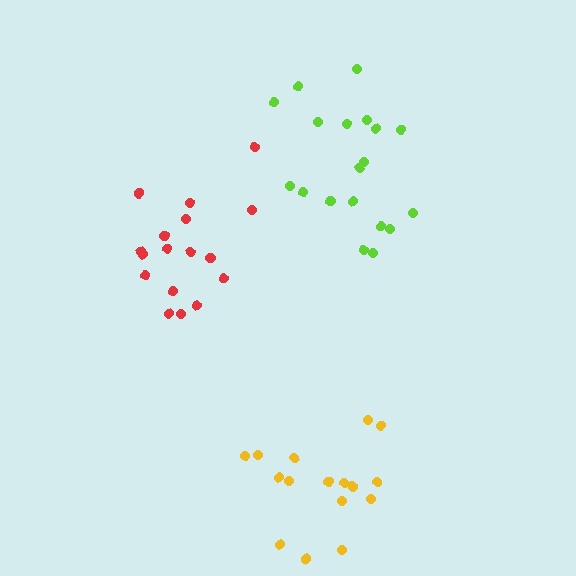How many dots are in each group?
Group 1: 17 dots, Group 2: 19 dots, Group 3: 16 dots (52 total).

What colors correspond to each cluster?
The clusters are colored: red, lime, yellow.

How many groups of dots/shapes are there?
There are 3 groups.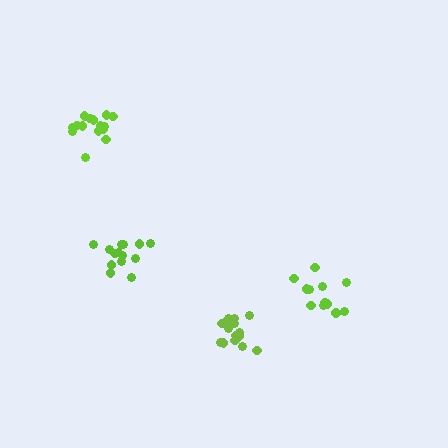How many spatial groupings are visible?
There are 4 spatial groupings.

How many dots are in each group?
Group 1: 16 dots, Group 2: 12 dots, Group 3: 14 dots, Group 4: 15 dots (57 total).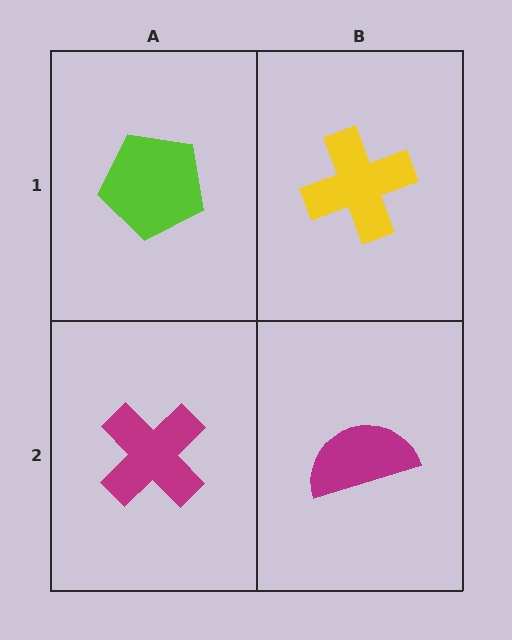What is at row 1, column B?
A yellow cross.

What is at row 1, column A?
A lime pentagon.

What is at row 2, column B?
A magenta semicircle.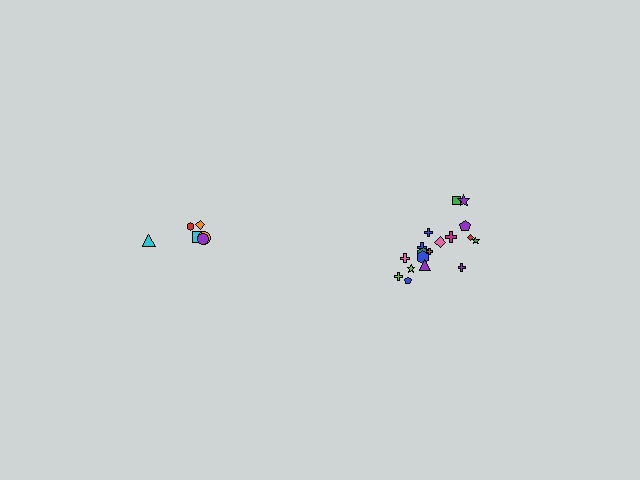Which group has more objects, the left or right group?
The right group.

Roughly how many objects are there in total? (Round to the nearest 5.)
Roughly 25 objects in total.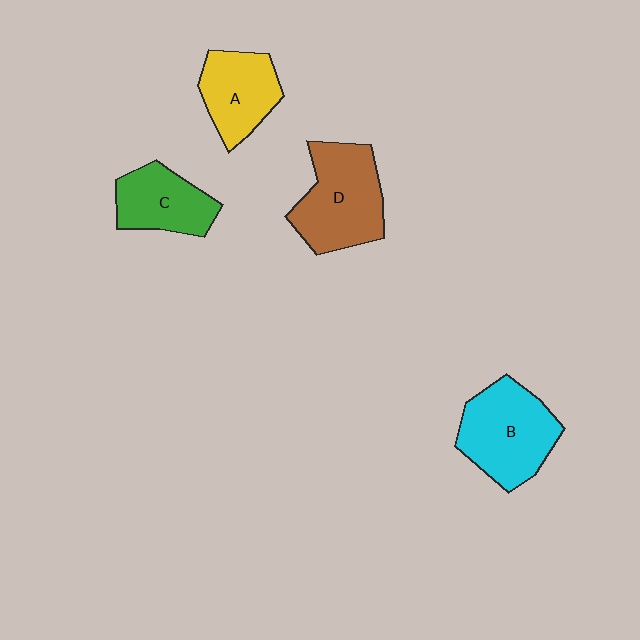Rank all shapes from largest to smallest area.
From largest to smallest: D (brown), B (cyan), A (yellow), C (green).